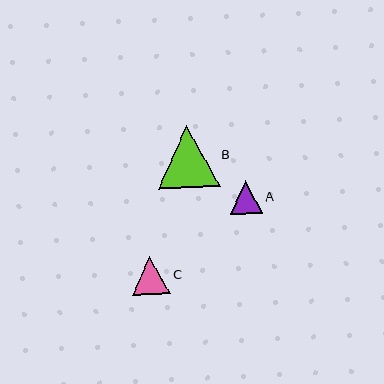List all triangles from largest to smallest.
From largest to smallest: B, C, A.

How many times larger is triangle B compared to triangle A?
Triangle B is approximately 1.9 times the size of triangle A.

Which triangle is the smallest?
Triangle A is the smallest with a size of approximately 33 pixels.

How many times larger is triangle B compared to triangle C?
Triangle B is approximately 1.6 times the size of triangle C.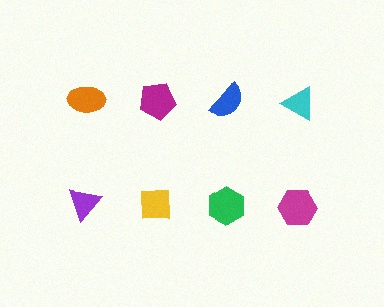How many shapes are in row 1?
4 shapes.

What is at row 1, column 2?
A magenta pentagon.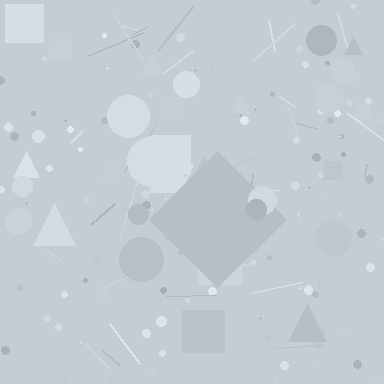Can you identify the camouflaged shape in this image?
The camouflaged shape is a diamond.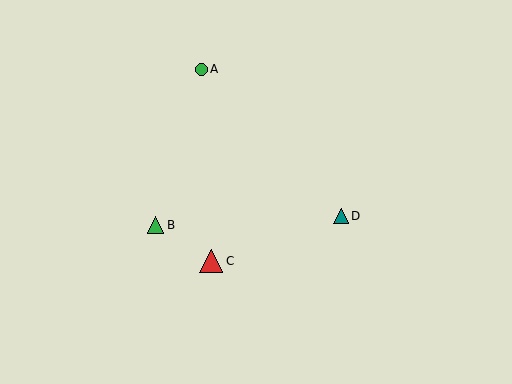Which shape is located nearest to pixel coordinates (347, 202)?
The teal triangle (labeled D) at (341, 216) is nearest to that location.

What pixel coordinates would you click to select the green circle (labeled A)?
Click at (201, 69) to select the green circle A.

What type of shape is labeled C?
Shape C is a red triangle.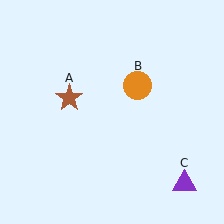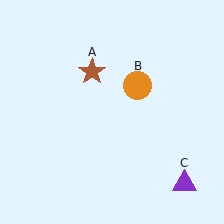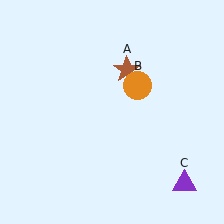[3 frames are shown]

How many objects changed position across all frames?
1 object changed position: brown star (object A).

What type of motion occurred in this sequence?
The brown star (object A) rotated clockwise around the center of the scene.